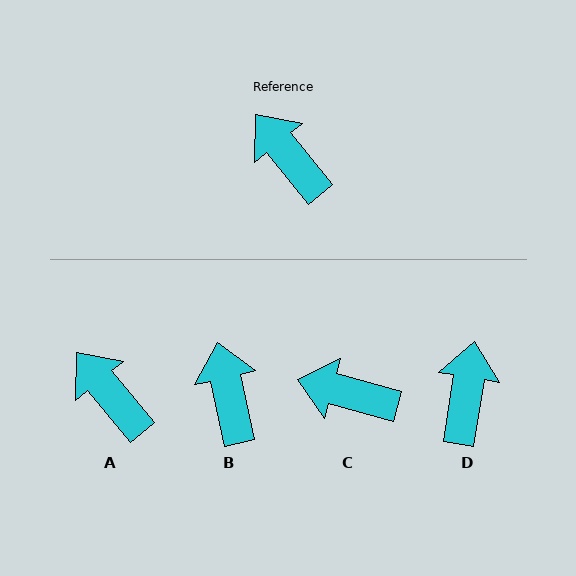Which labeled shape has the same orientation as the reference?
A.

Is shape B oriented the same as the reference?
No, it is off by about 26 degrees.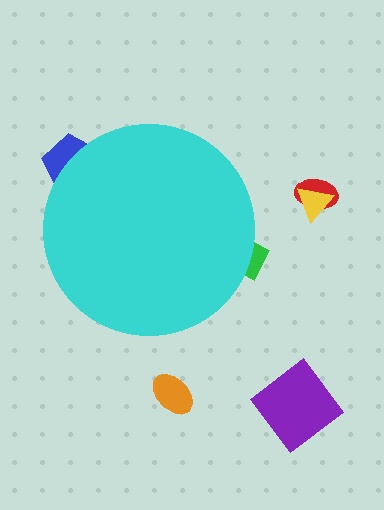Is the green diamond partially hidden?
Yes, the green diamond is partially hidden behind the cyan circle.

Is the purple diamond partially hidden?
No, the purple diamond is fully visible.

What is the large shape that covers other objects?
A cyan circle.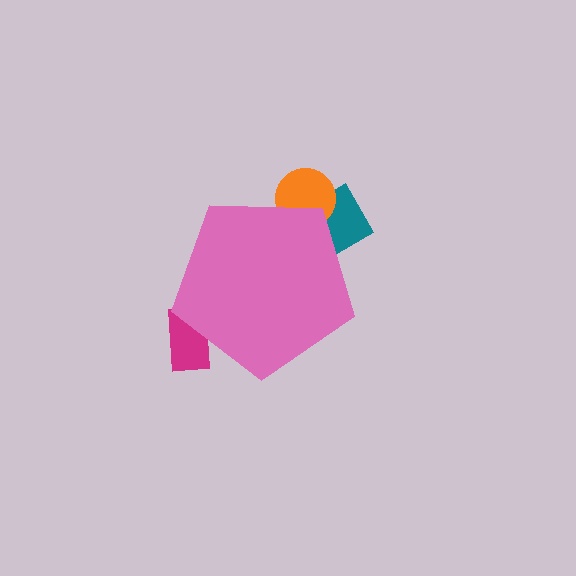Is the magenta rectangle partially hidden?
Yes, the magenta rectangle is partially hidden behind the pink pentagon.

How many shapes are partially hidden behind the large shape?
3 shapes are partially hidden.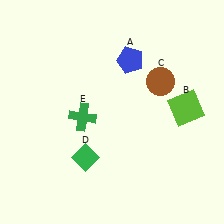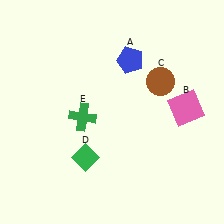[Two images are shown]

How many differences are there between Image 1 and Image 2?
There is 1 difference between the two images.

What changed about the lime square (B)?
In Image 1, B is lime. In Image 2, it changed to pink.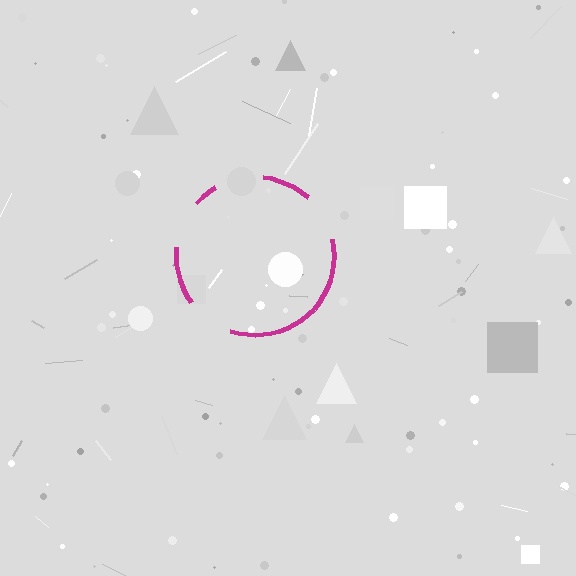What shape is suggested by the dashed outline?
The dashed outline suggests a circle.